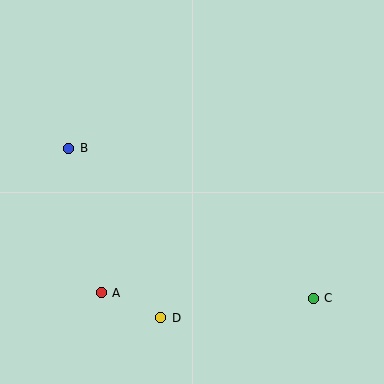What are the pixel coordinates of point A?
Point A is at (101, 293).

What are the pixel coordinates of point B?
Point B is at (69, 148).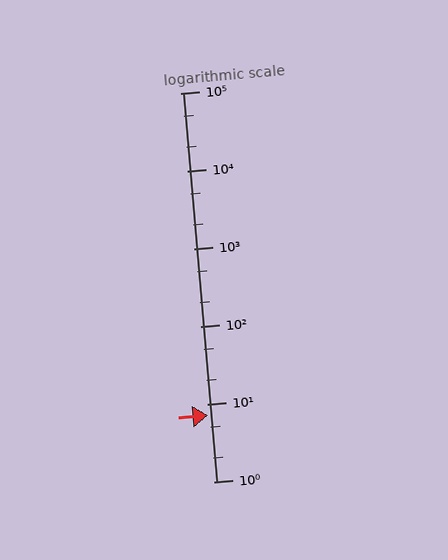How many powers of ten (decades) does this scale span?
The scale spans 5 decades, from 1 to 100000.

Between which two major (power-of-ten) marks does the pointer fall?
The pointer is between 1 and 10.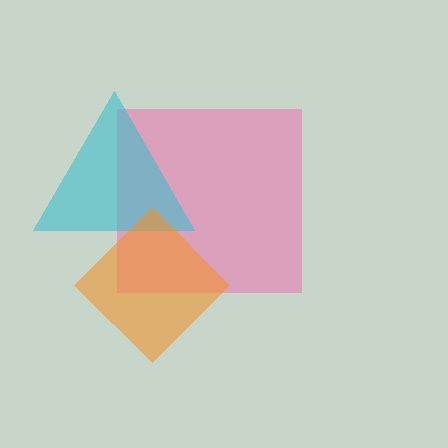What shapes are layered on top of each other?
The layered shapes are: a pink square, a cyan triangle, an orange diamond.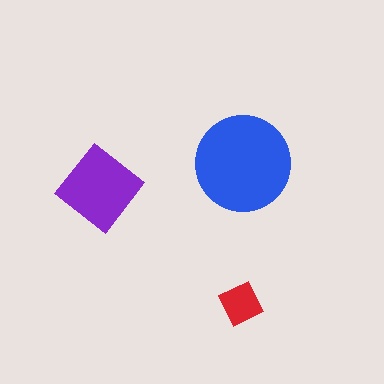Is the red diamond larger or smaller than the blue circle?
Smaller.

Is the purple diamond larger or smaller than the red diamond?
Larger.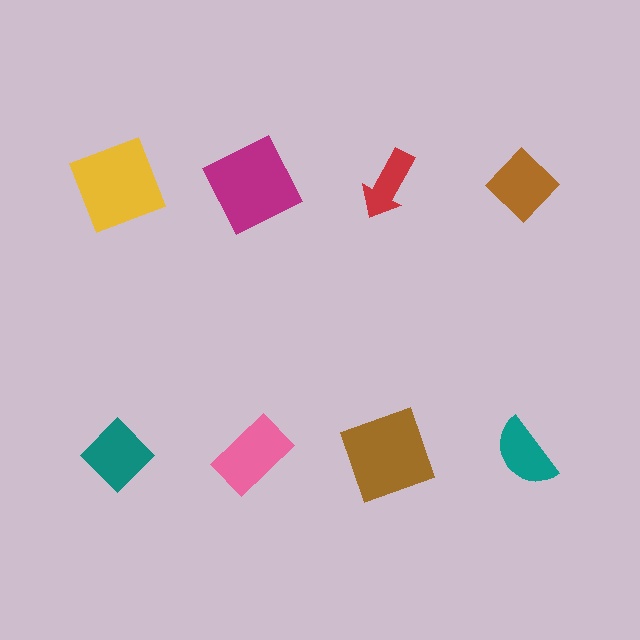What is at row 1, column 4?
A brown diamond.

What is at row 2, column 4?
A teal semicircle.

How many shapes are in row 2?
4 shapes.